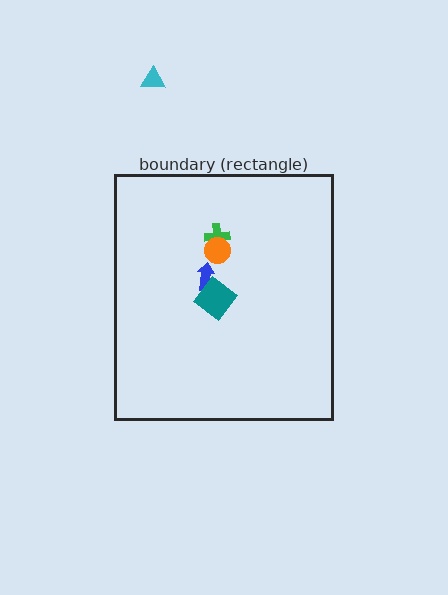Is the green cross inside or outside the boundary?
Inside.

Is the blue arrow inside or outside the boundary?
Inside.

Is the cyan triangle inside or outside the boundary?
Outside.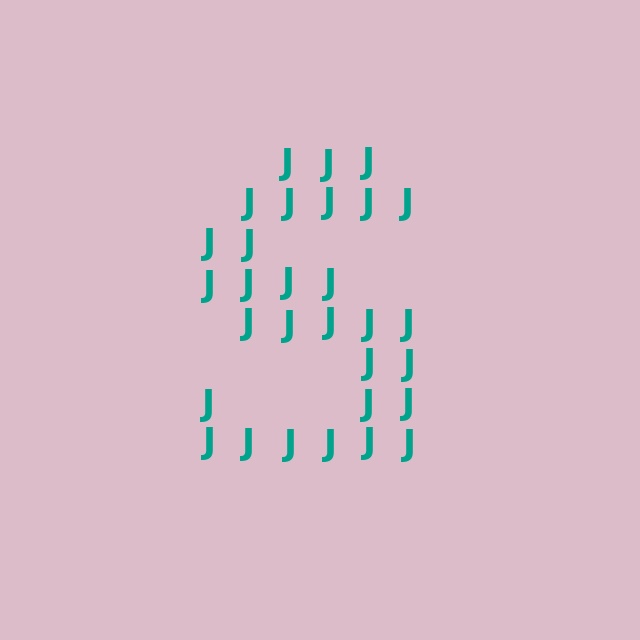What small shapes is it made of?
It is made of small letter J's.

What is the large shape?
The large shape is the letter S.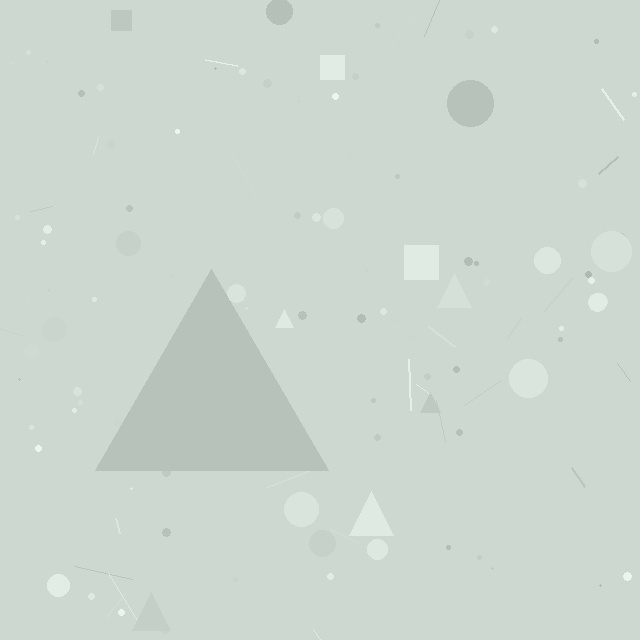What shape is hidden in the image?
A triangle is hidden in the image.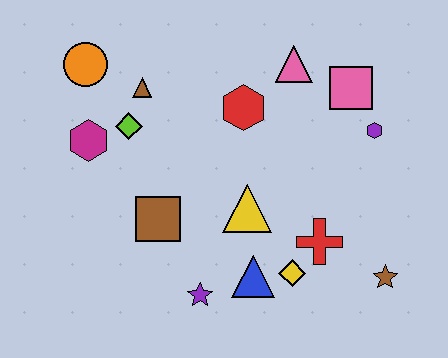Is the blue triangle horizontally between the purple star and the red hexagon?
No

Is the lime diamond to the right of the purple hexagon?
No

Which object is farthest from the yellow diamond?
The orange circle is farthest from the yellow diamond.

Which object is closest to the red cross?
The yellow diamond is closest to the red cross.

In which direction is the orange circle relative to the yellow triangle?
The orange circle is to the left of the yellow triangle.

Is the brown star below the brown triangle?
Yes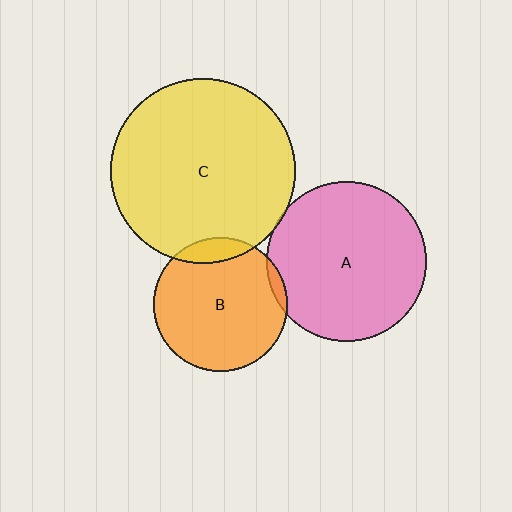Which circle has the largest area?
Circle C (yellow).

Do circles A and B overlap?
Yes.